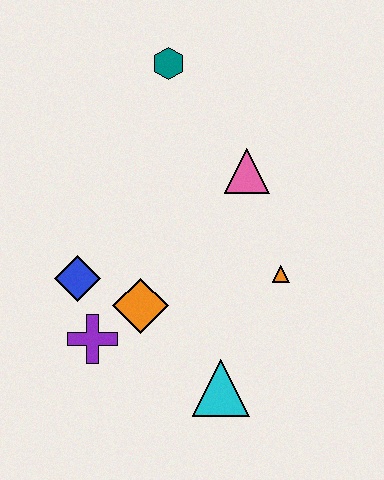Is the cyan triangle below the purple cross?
Yes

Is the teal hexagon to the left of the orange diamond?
No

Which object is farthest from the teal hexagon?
The cyan triangle is farthest from the teal hexagon.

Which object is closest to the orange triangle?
The pink triangle is closest to the orange triangle.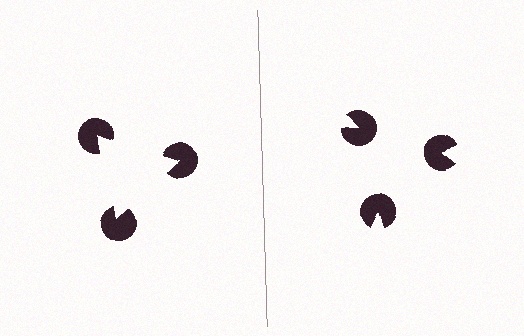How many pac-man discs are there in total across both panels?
6 — 3 on each side.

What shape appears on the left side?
An illusory triangle.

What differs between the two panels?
The pac-man discs are positioned identically on both sides; only the wedge orientations differ. On the left they align to a triangle; on the right they are misaligned.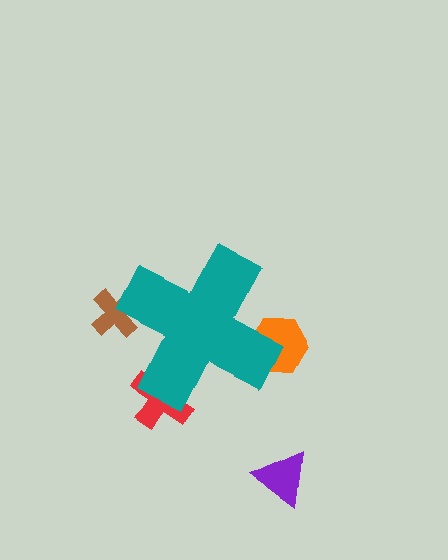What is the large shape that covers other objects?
A teal cross.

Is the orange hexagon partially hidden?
Yes, the orange hexagon is partially hidden behind the teal cross.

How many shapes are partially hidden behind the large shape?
3 shapes are partially hidden.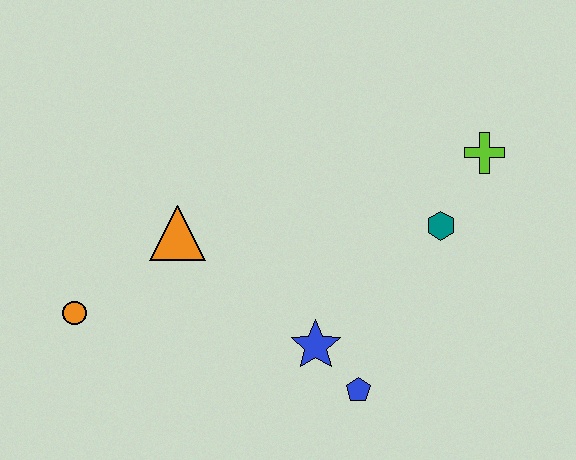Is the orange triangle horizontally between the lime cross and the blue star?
No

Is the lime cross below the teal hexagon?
No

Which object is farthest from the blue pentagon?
The orange circle is farthest from the blue pentagon.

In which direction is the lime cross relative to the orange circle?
The lime cross is to the right of the orange circle.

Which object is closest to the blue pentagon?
The blue star is closest to the blue pentagon.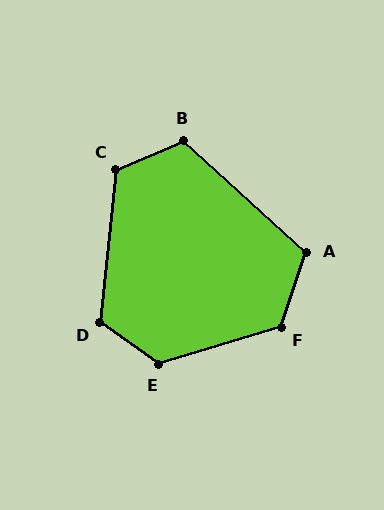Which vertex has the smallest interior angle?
A, at approximately 113 degrees.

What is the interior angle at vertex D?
Approximately 119 degrees (obtuse).